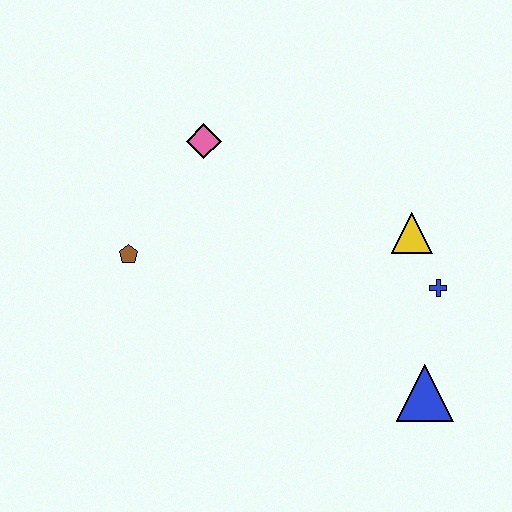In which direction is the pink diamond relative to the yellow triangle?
The pink diamond is to the left of the yellow triangle.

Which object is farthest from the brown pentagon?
The blue triangle is farthest from the brown pentagon.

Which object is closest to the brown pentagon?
The pink diamond is closest to the brown pentagon.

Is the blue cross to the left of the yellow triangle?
No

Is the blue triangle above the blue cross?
No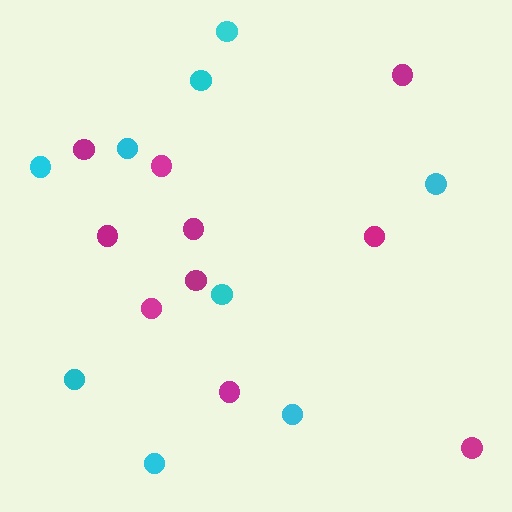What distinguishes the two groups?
There are 2 groups: one group of cyan circles (9) and one group of magenta circles (10).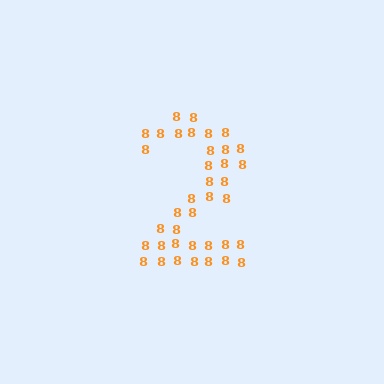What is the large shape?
The large shape is the digit 2.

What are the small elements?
The small elements are digit 8's.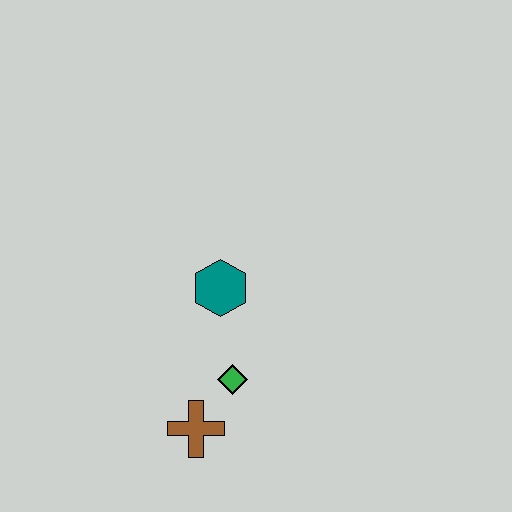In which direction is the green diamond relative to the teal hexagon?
The green diamond is below the teal hexagon.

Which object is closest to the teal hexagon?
The green diamond is closest to the teal hexagon.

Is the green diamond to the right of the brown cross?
Yes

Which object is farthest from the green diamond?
The teal hexagon is farthest from the green diamond.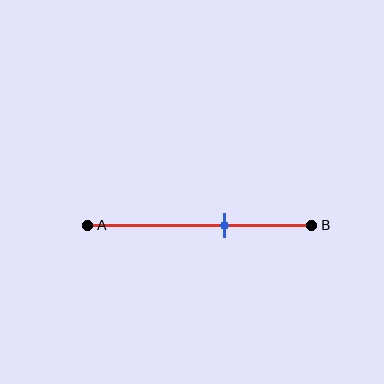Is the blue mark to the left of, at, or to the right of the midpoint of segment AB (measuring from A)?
The blue mark is to the right of the midpoint of segment AB.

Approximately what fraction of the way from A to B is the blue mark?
The blue mark is approximately 60% of the way from A to B.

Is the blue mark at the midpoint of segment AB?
No, the mark is at about 60% from A, not at the 50% midpoint.